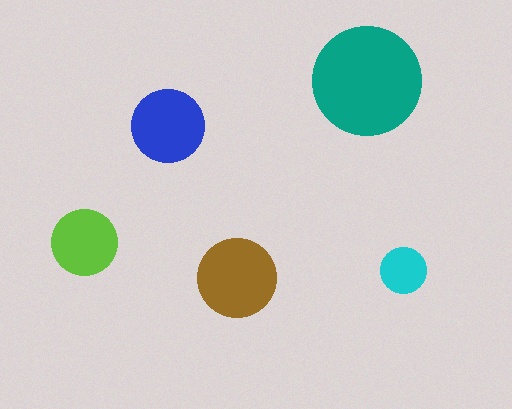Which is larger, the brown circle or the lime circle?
The brown one.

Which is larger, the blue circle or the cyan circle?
The blue one.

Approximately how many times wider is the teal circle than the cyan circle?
About 2.5 times wider.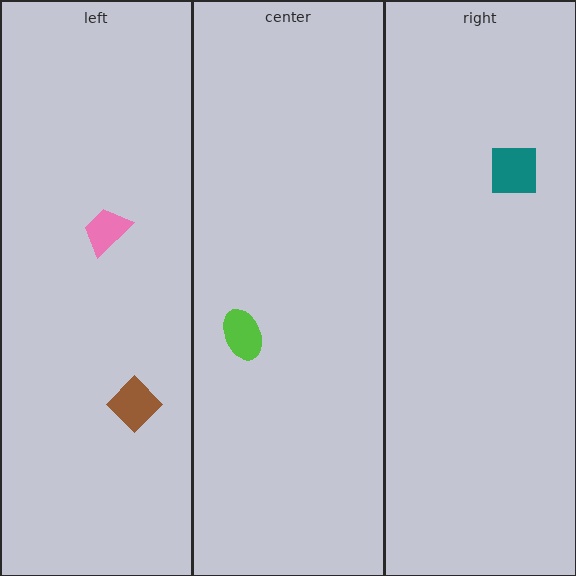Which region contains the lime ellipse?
The center region.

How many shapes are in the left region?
2.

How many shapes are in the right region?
1.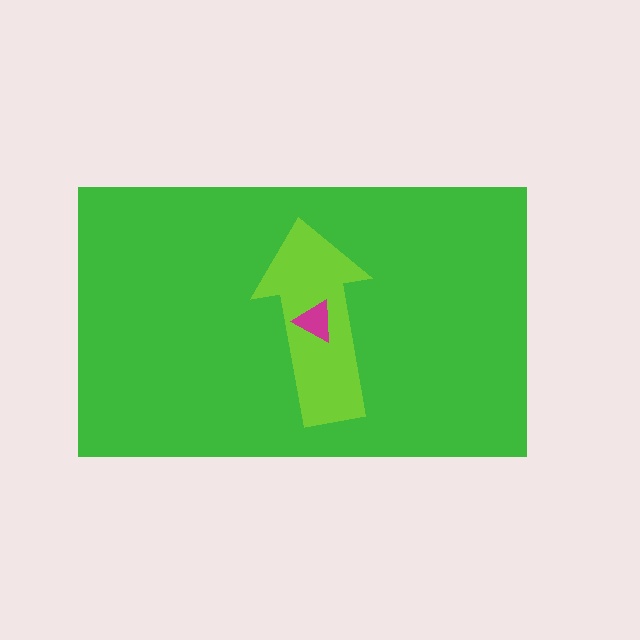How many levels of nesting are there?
3.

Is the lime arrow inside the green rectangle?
Yes.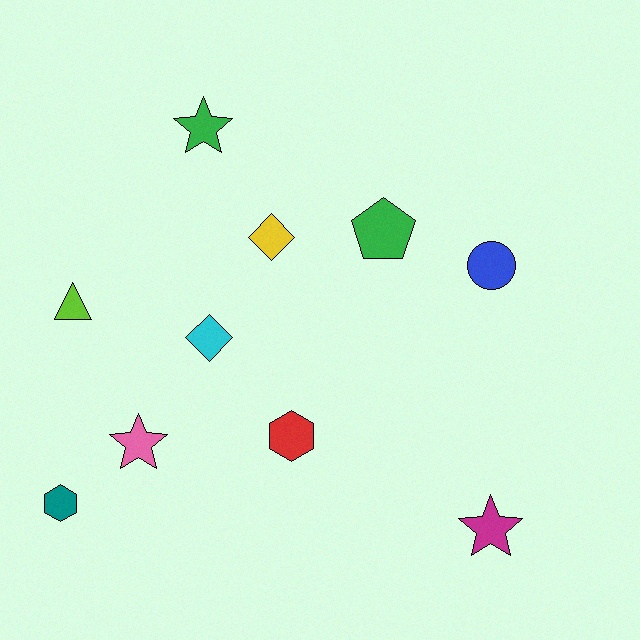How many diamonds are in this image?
There are 2 diamonds.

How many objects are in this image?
There are 10 objects.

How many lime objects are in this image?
There is 1 lime object.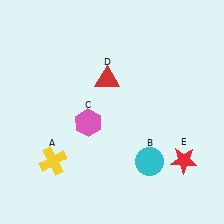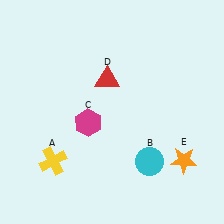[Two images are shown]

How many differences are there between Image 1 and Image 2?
There are 2 differences between the two images.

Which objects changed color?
C changed from pink to magenta. E changed from red to orange.